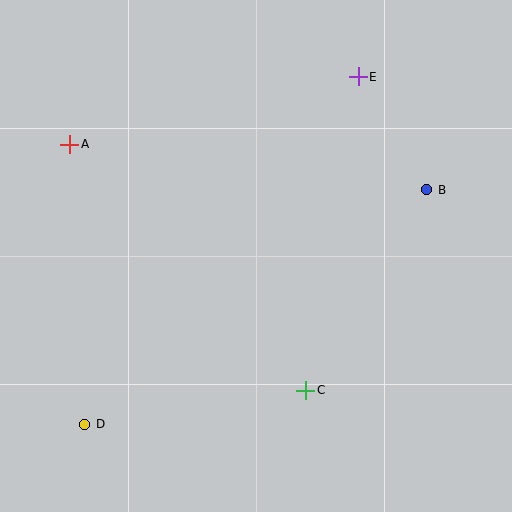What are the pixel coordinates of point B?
Point B is at (427, 190).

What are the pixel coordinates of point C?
Point C is at (306, 390).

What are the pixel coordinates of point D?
Point D is at (85, 424).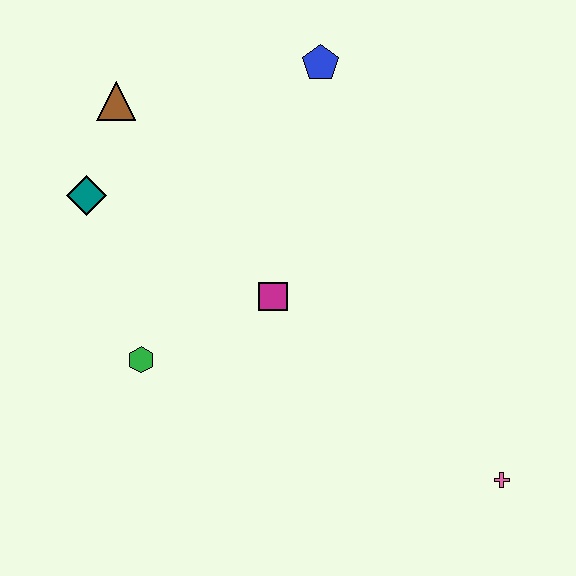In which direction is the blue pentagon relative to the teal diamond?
The blue pentagon is to the right of the teal diamond.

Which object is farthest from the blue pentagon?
The pink cross is farthest from the blue pentagon.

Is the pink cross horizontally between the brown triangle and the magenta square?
No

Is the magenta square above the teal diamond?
No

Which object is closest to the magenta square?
The green hexagon is closest to the magenta square.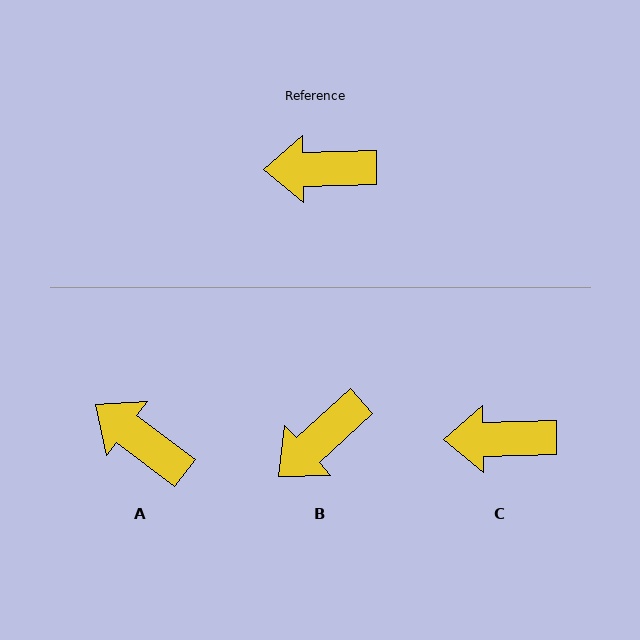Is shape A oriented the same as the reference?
No, it is off by about 38 degrees.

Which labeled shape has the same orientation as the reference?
C.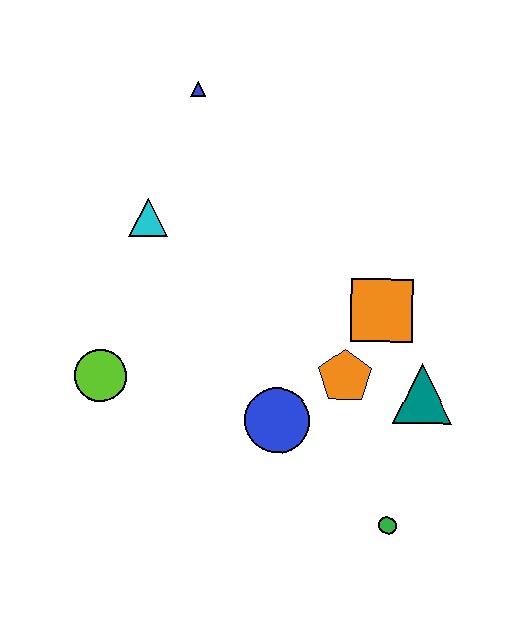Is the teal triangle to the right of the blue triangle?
Yes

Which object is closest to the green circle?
The teal triangle is closest to the green circle.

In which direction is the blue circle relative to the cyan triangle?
The blue circle is below the cyan triangle.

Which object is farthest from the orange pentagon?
The blue triangle is farthest from the orange pentagon.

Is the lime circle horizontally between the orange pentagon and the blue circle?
No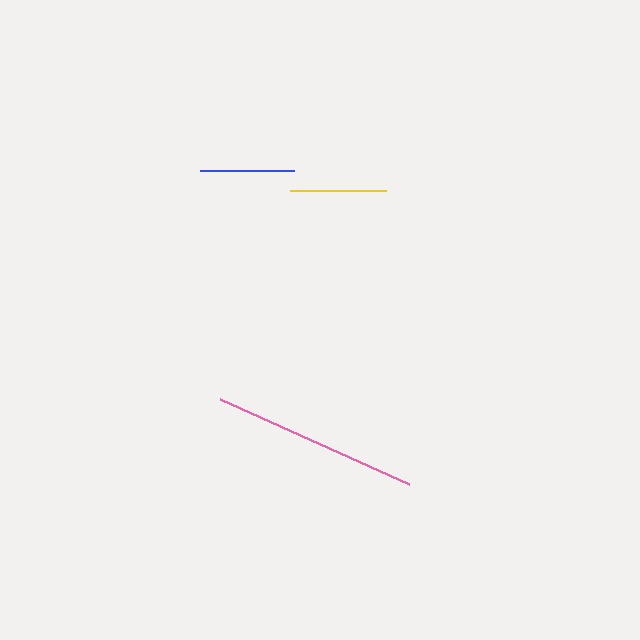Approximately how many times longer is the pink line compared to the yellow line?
The pink line is approximately 2.2 times the length of the yellow line.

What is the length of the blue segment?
The blue segment is approximately 95 pixels long.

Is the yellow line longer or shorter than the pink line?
The pink line is longer than the yellow line.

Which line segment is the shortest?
The blue line is the shortest at approximately 95 pixels.